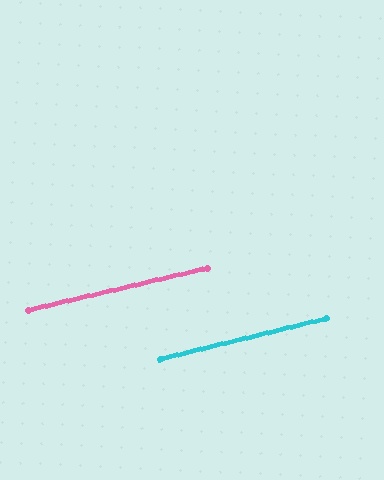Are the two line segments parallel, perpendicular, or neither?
Parallel — their directions differ by only 0.6°.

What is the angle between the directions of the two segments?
Approximately 1 degree.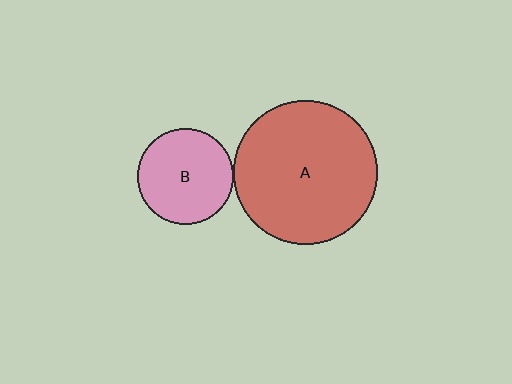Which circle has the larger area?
Circle A (red).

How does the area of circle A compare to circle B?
Approximately 2.3 times.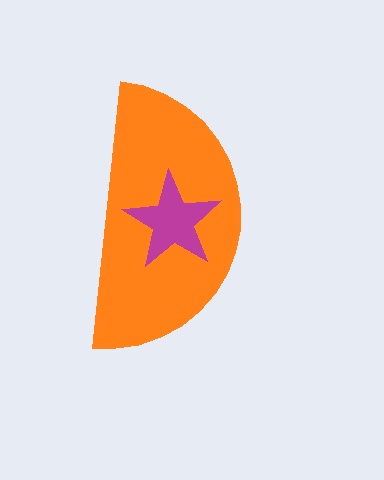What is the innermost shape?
The magenta star.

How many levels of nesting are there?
2.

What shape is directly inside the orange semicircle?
The magenta star.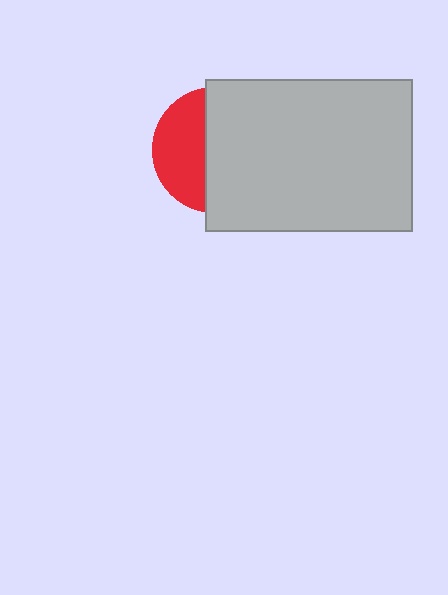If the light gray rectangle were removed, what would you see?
You would see the complete red circle.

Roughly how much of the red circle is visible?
A small part of it is visible (roughly 41%).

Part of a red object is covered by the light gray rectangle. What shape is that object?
It is a circle.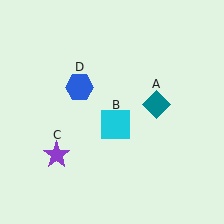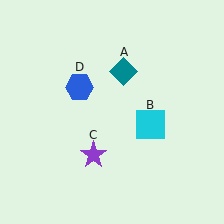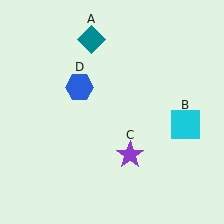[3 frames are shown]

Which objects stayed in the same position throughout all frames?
Blue hexagon (object D) remained stationary.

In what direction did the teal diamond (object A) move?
The teal diamond (object A) moved up and to the left.